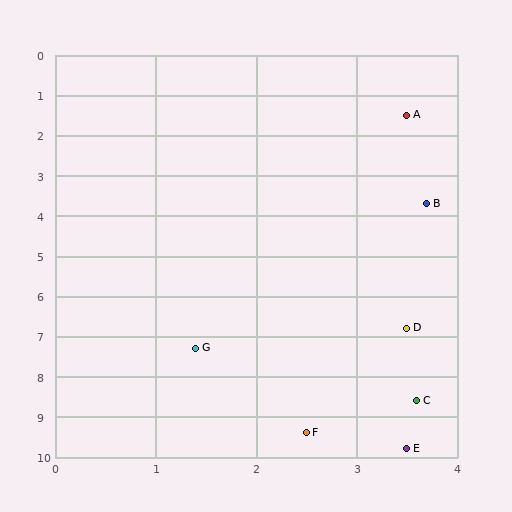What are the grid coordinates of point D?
Point D is at approximately (3.5, 6.8).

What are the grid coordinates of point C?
Point C is at approximately (3.6, 8.6).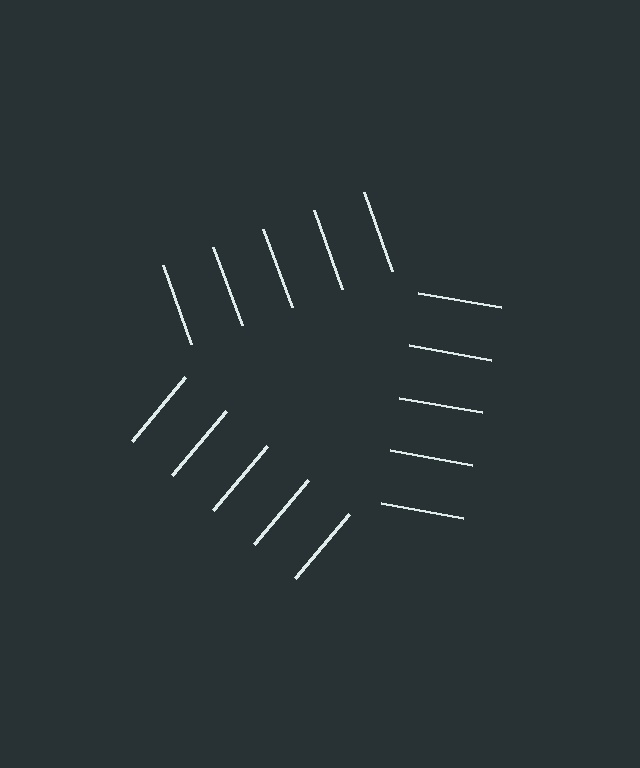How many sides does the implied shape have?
3 sides — the line-ends trace a triangle.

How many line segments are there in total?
15 — 5 along each of the 3 edges.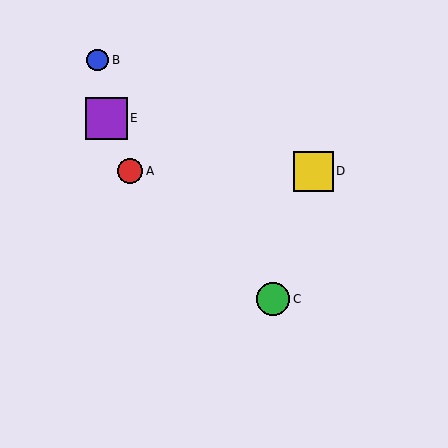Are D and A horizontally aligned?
Yes, both are at y≈171.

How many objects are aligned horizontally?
2 objects (A, D) are aligned horizontally.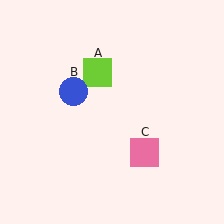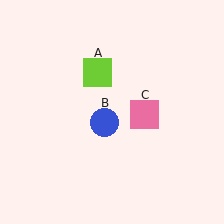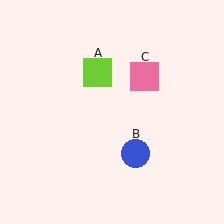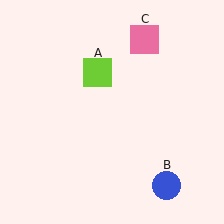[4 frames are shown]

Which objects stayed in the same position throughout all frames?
Lime square (object A) remained stationary.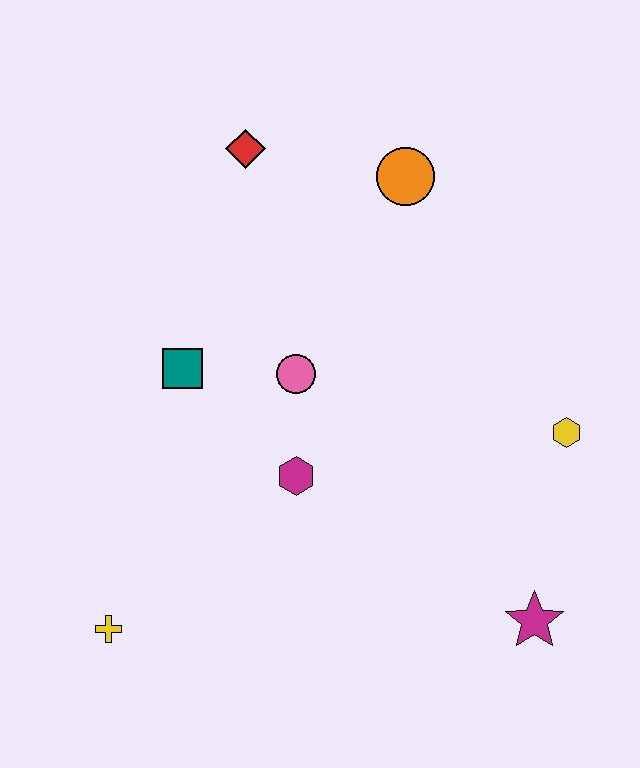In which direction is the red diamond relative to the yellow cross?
The red diamond is above the yellow cross.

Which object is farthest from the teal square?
The magenta star is farthest from the teal square.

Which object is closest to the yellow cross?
The magenta hexagon is closest to the yellow cross.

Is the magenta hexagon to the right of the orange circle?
No